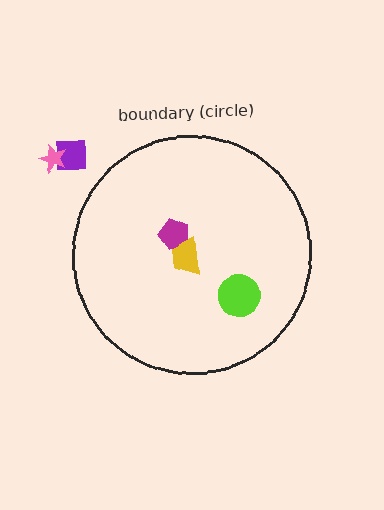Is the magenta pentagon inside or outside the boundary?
Inside.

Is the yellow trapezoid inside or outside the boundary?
Inside.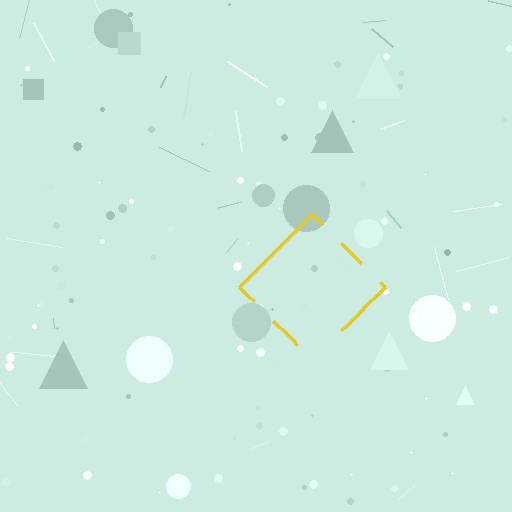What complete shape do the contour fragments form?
The contour fragments form a diamond.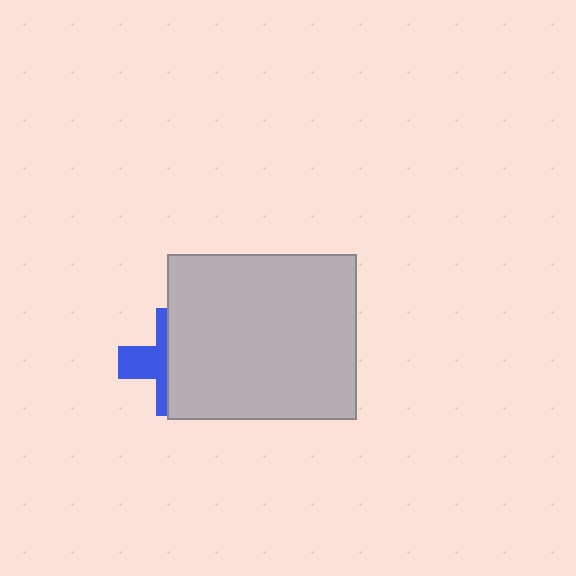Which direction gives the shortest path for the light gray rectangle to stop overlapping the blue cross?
Moving right gives the shortest separation.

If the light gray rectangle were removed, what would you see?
You would see the complete blue cross.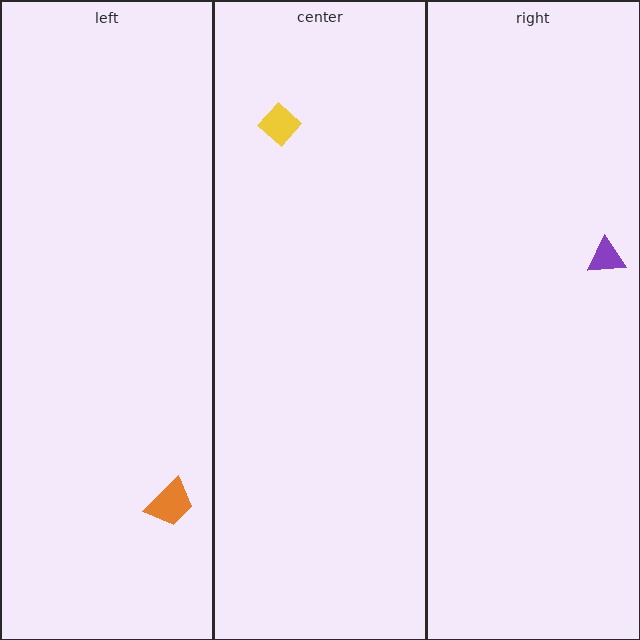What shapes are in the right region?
The purple triangle.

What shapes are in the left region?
The orange trapezoid.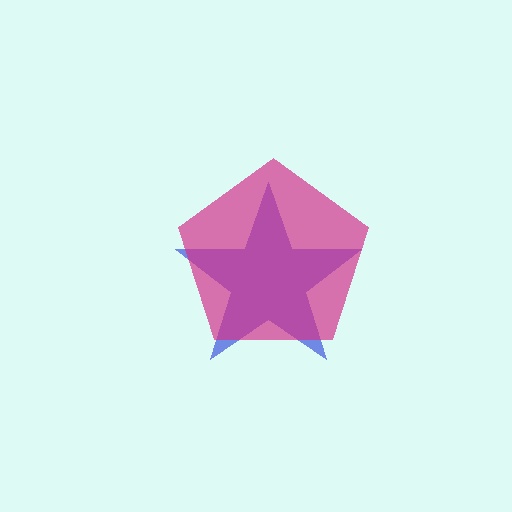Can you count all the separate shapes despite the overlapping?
Yes, there are 2 separate shapes.